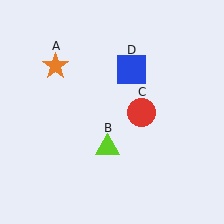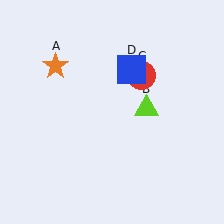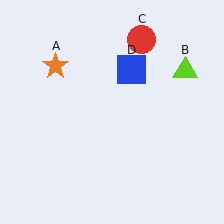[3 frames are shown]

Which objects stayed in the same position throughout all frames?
Orange star (object A) and blue square (object D) remained stationary.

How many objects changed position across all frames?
2 objects changed position: lime triangle (object B), red circle (object C).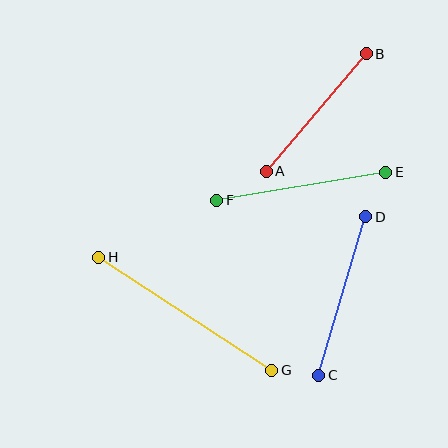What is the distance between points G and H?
The distance is approximately 207 pixels.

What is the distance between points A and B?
The distance is approximately 154 pixels.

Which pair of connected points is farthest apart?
Points G and H are farthest apart.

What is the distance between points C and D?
The distance is approximately 165 pixels.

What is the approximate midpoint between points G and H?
The midpoint is at approximately (185, 314) pixels.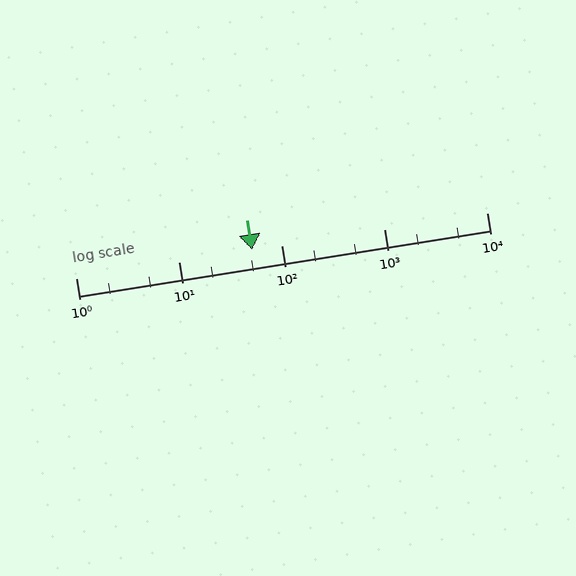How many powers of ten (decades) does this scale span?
The scale spans 4 decades, from 1 to 10000.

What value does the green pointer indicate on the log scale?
The pointer indicates approximately 52.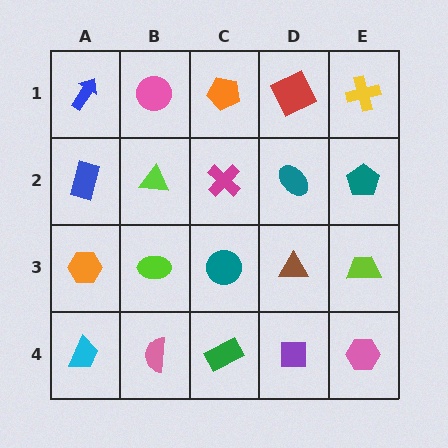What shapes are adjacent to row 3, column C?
A magenta cross (row 2, column C), a green rectangle (row 4, column C), a lime ellipse (row 3, column B), a brown triangle (row 3, column D).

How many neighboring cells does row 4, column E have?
2.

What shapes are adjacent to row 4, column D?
A brown triangle (row 3, column D), a green rectangle (row 4, column C), a pink hexagon (row 4, column E).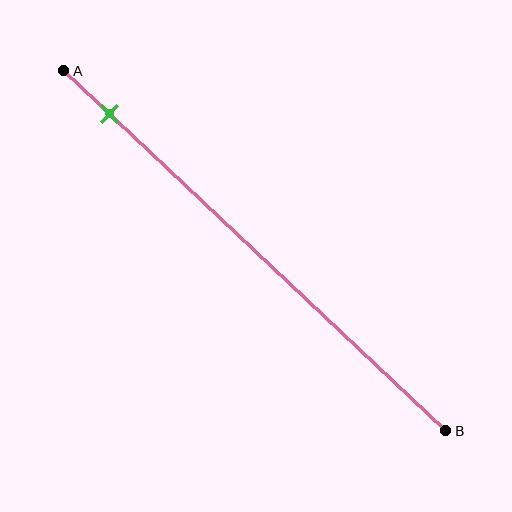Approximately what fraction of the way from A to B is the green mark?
The green mark is approximately 10% of the way from A to B.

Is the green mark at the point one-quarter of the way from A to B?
No, the mark is at about 10% from A, not at the 25% one-quarter point.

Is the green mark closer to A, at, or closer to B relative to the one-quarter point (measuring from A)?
The green mark is closer to point A than the one-quarter point of segment AB.